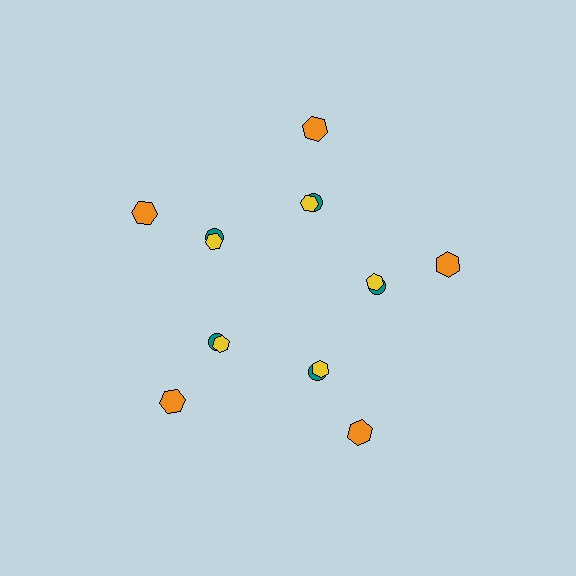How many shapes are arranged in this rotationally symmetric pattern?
There are 15 shapes, arranged in 5 groups of 3.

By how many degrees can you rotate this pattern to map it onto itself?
The pattern maps onto itself every 72 degrees of rotation.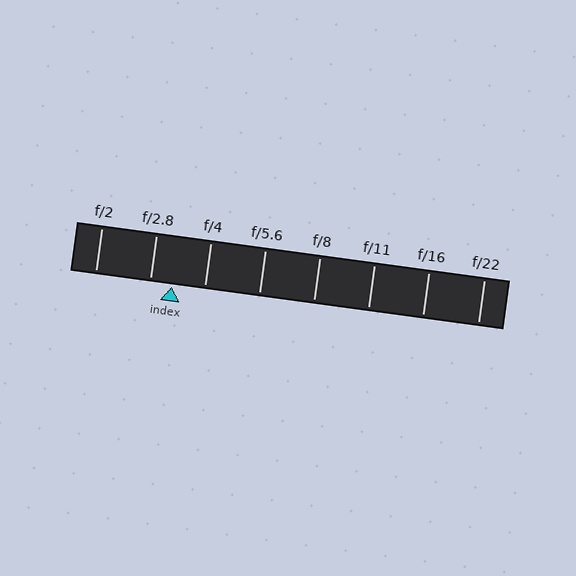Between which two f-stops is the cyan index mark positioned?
The index mark is between f/2.8 and f/4.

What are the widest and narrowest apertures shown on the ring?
The widest aperture shown is f/2 and the narrowest is f/22.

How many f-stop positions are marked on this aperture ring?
There are 8 f-stop positions marked.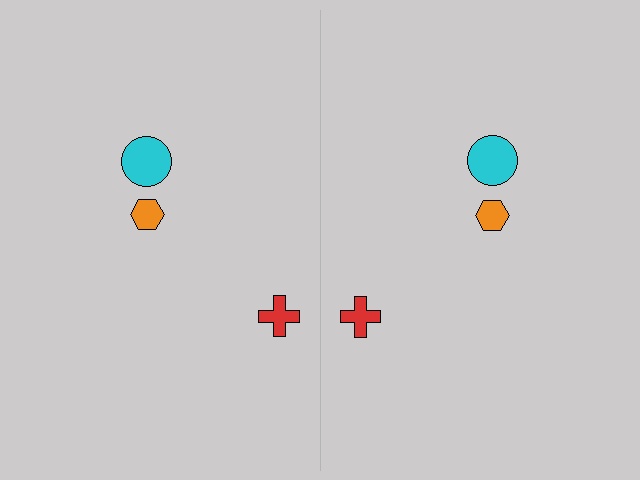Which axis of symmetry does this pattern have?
The pattern has a vertical axis of symmetry running through the center of the image.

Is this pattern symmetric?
Yes, this pattern has bilateral (reflection) symmetry.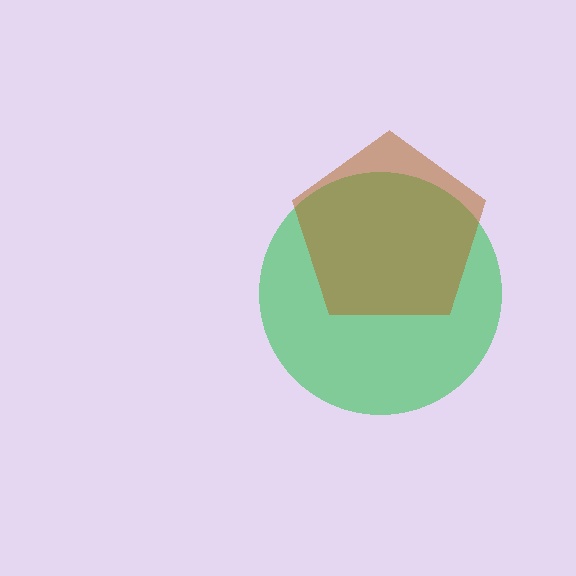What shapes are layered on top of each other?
The layered shapes are: a green circle, a brown pentagon.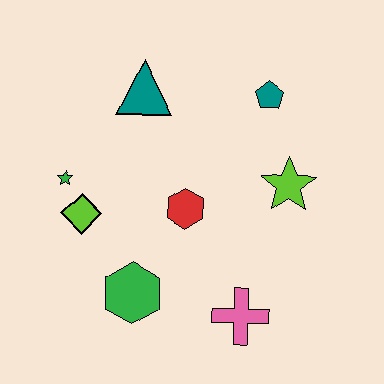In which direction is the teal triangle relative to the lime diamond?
The teal triangle is above the lime diamond.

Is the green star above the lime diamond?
Yes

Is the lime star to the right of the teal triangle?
Yes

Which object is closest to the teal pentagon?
The lime star is closest to the teal pentagon.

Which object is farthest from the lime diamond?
The teal pentagon is farthest from the lime diamond.